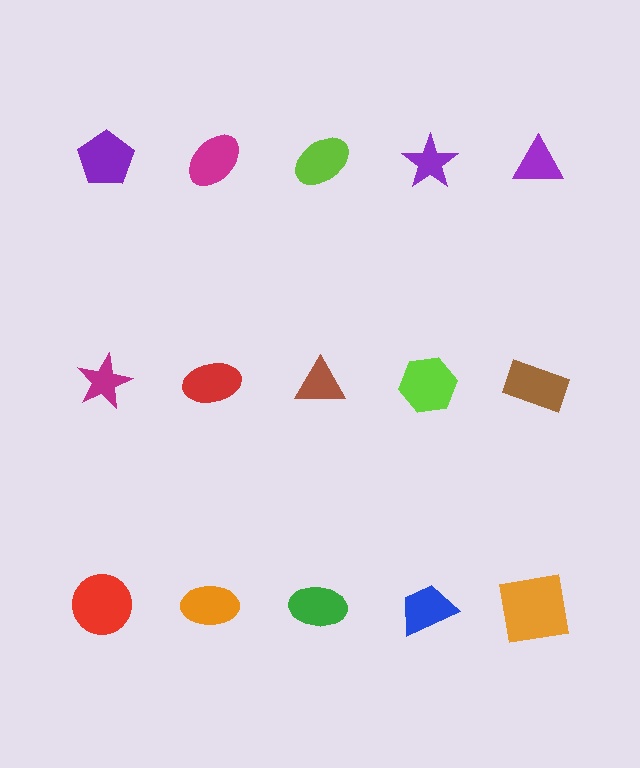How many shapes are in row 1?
5 shapes.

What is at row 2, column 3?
A brown triangle.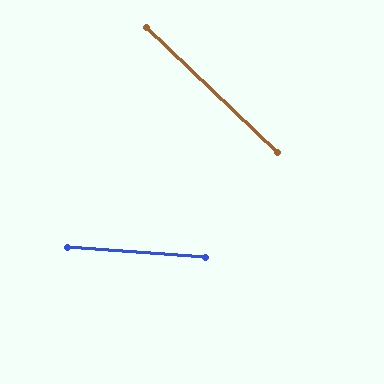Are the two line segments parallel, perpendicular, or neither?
Neither parallel nor perpendicular — they differ by about 40°.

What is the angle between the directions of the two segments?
Approximately 40 degrees.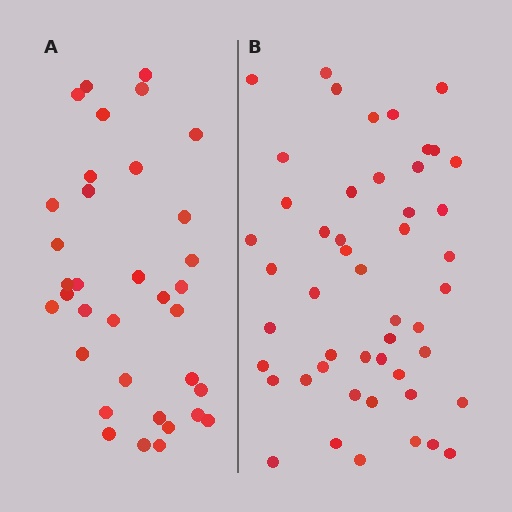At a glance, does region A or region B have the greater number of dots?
Region B (the right region) has more dots.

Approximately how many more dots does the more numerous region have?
Region B has approximately 15 more dots than region A.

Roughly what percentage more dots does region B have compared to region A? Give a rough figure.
About 40% more.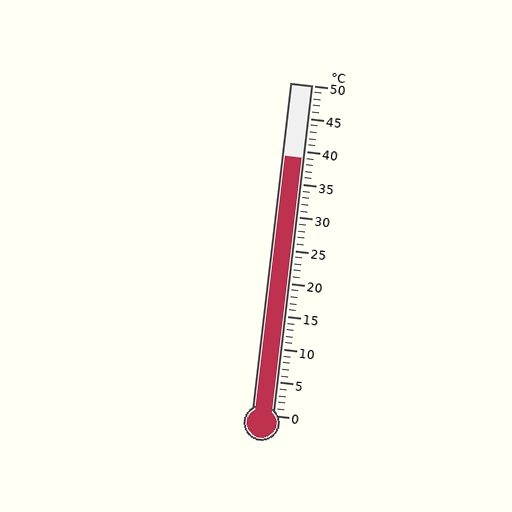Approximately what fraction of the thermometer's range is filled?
The thermometer is filled to approximately 80% of its range.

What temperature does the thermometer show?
The thermometer shows approximately 39°C.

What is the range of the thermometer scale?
The thermometer scale ranges from 0°C to 50°C.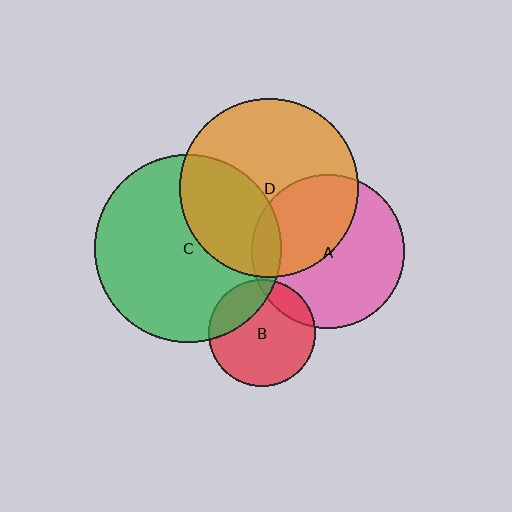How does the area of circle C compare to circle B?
Approximately 3.1 times.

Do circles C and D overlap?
Yes.